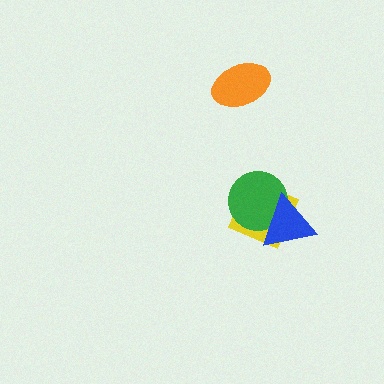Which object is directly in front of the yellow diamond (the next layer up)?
The green circle is directly in front of the yellow diamond.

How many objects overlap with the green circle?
2 objects overlap with the green circle.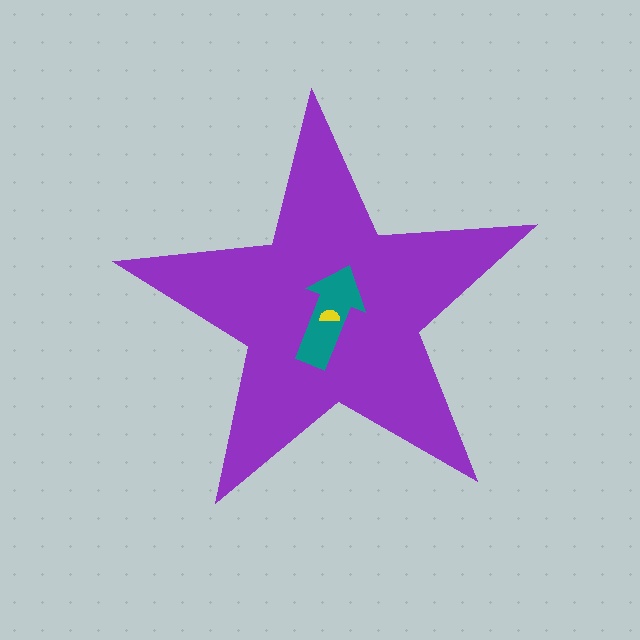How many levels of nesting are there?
3.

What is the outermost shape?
The purple star.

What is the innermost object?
The yellow semicircle.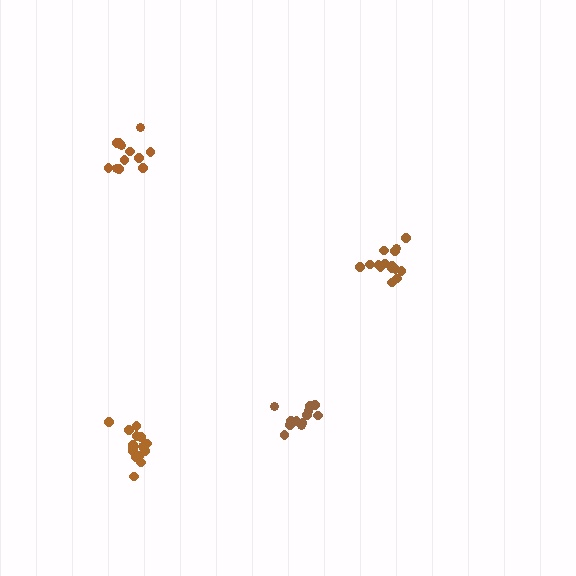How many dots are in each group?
Group 1: 15 dots, Group 2: 16 dots, Group 3: 12 dots, Group 4: 12 dots (55 total).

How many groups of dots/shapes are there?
There are 4 groups.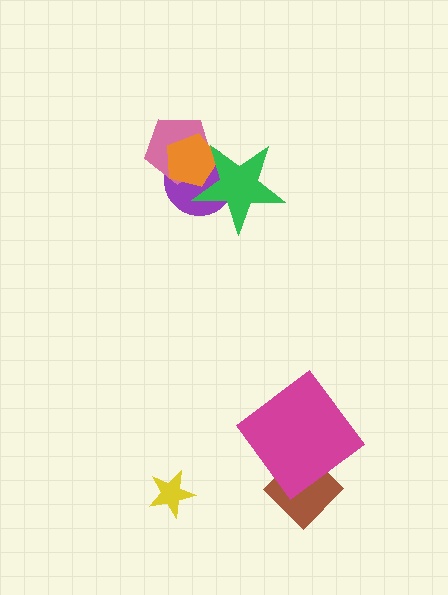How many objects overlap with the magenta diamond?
1 object overlaps with the magenta diamond.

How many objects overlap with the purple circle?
3 objects overlap with the purple circle.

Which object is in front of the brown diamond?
The magenta diamond is in front of the brown diamond.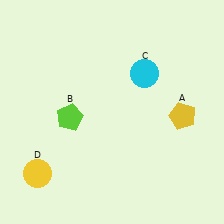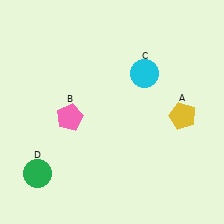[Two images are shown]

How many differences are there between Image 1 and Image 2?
There are 2 differences between the two images.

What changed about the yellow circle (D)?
In Image 1, D is yellow. In Image 2, it changed to green.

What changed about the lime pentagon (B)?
In Image 1, B is lime. In Image 2, it changed to pink.